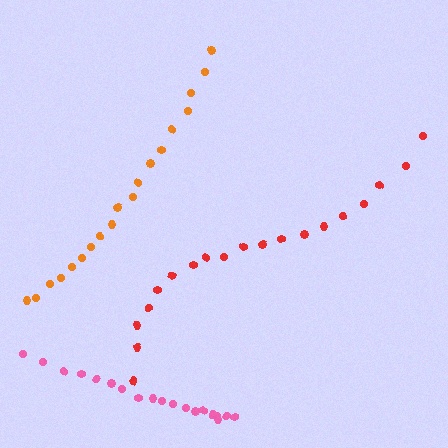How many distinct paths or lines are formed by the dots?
There are 3 distinct paths.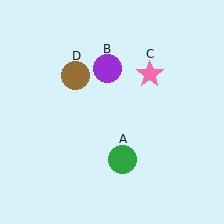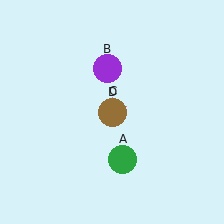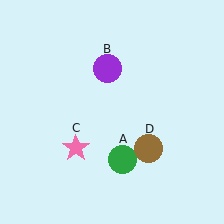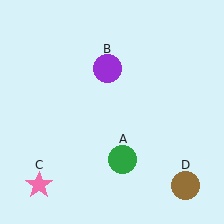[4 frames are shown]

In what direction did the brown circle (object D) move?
The brown circle (object D) moved down and to the right.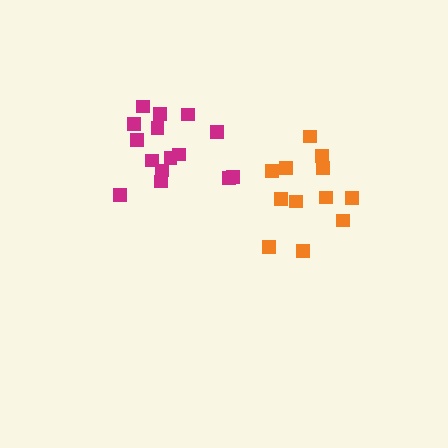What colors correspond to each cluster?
The clusters are colored: orange, magenta.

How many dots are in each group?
Group 1: 12 dots, Group 2: 15 dots (27 total).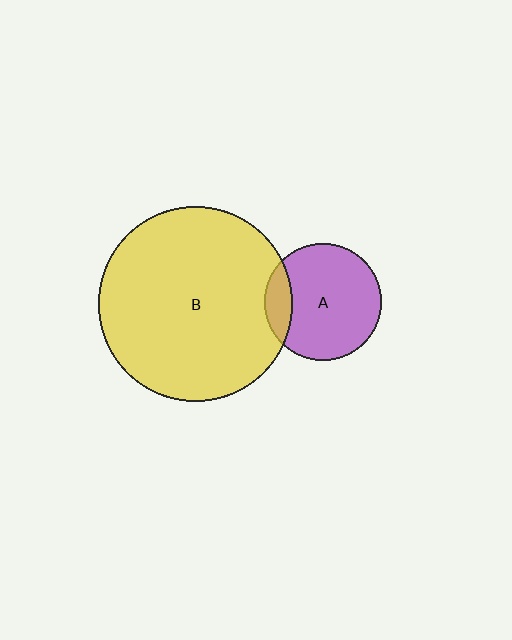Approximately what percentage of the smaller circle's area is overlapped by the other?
Approximately 15%.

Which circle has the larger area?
Circle B (yellow).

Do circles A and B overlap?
Yes.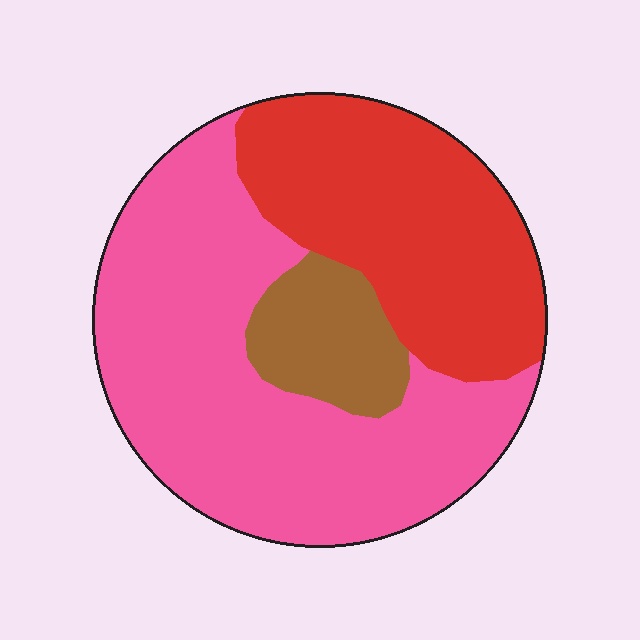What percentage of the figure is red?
Red covers about 35% of the figure.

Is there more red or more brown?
Red.